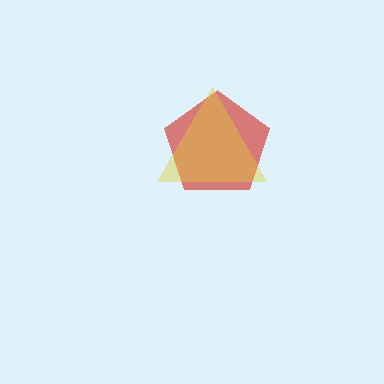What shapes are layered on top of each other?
The layered shapes are: a red pentagon, a yellow triangle.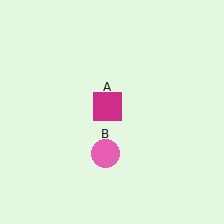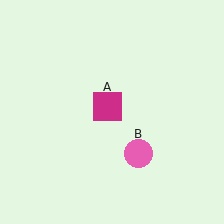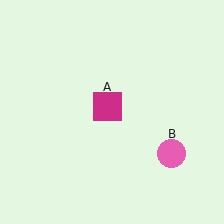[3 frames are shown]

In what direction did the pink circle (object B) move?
The pink circle (object B) moved right.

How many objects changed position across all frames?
1 object changed position: pink circle (object B).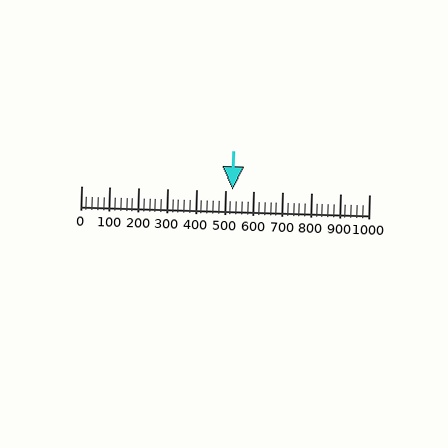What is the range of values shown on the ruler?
The ruler shows values from 0 to 1000.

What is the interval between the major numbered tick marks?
The major tick marks are spaced 100 units apart.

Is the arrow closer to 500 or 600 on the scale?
The arrow is closer to 500.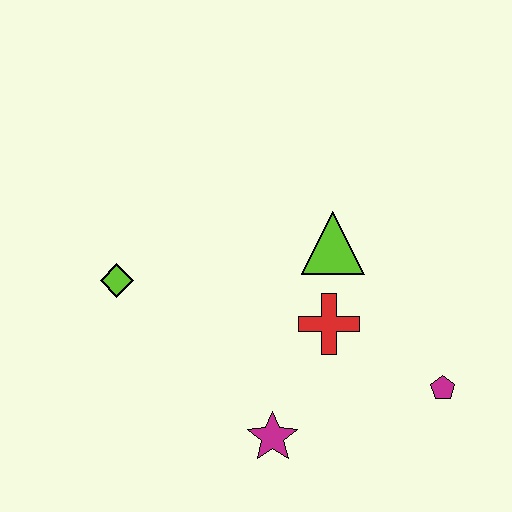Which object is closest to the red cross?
The lime triangle is closest to the red cross.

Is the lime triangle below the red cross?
No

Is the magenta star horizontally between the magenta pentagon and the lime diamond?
Yes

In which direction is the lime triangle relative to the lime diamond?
The lime triangle is to the right of the lime diamond.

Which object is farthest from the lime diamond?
The magenta pentagon is farthest from the lime diamond.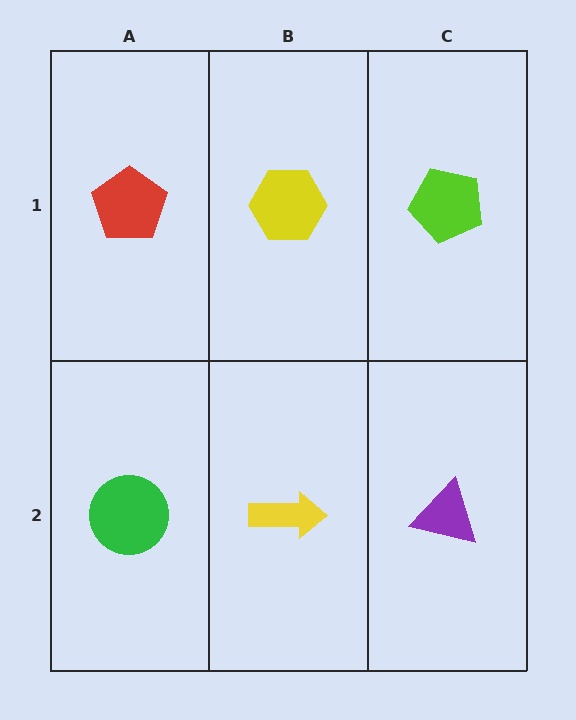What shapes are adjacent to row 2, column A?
A red pentagon (row 1, column A), a yellow arrow (row 2, column B).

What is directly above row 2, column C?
A lime pentagon.